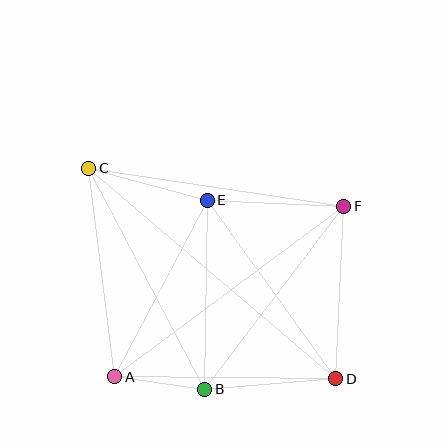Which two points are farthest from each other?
Points C and D are farthest from each other.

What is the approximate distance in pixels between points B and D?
The distance between B and D is approximately 131 pixels.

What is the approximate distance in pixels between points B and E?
The distance between B and E is approximately 189 pixels.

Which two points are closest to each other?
Points A and B are closest to each other.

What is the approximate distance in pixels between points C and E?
The distance between C and E is approximately 123 pixels.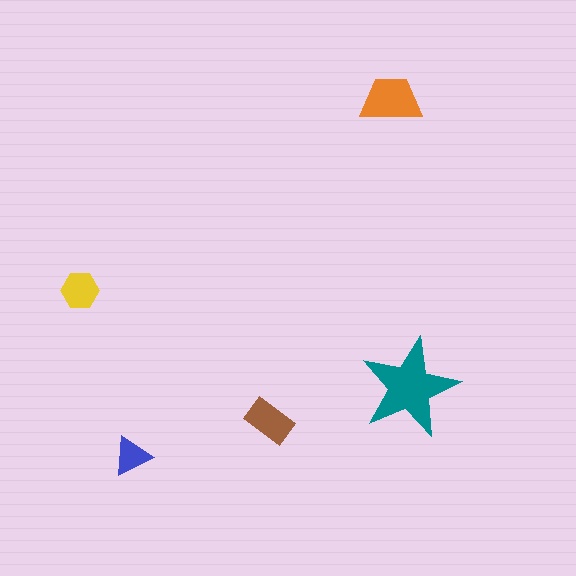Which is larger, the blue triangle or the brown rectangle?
The brown rectangle.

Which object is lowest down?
The blue triangle is bottommost.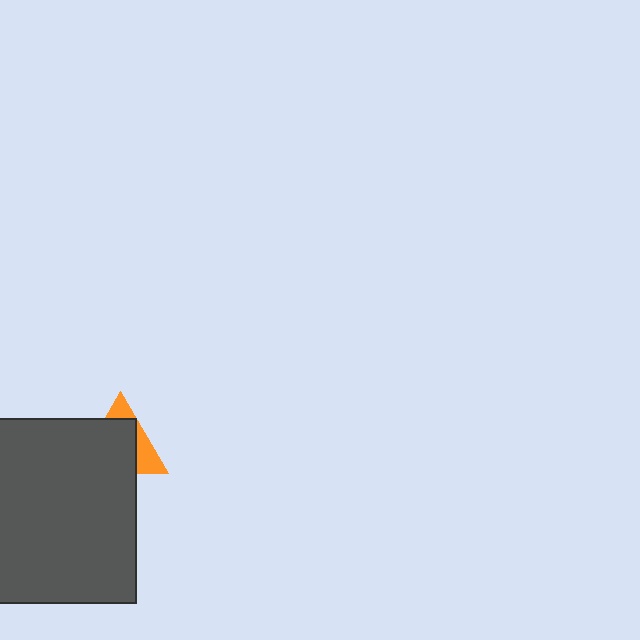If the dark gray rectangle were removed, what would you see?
You would see the complete orange triangle.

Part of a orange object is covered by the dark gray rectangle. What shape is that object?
It is a triangle.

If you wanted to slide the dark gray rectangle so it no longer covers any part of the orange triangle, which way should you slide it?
Slide it toward the lower-left — that is the most direct way to separate the two shapes.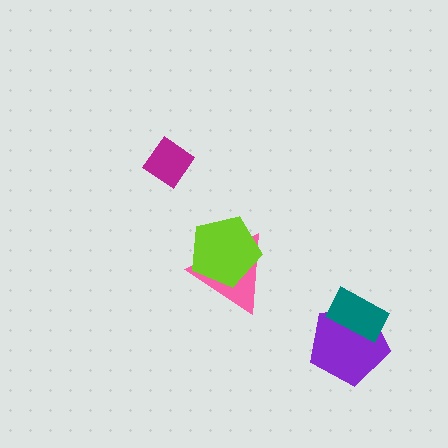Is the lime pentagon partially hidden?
No, no other shape covers it.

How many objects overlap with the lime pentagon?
1 object overlaps with the lime pentagon.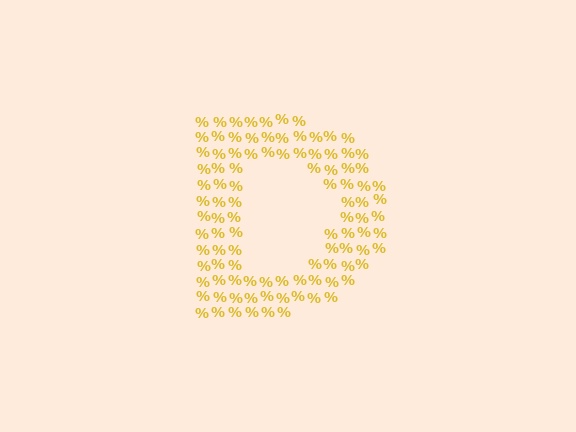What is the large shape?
The large shape is the letter D.